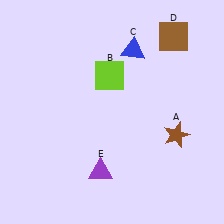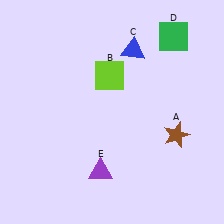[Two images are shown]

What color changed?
The square (D) changed from brown in Image 1 to green in Image 2.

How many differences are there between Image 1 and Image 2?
There is 1 difference between the two images.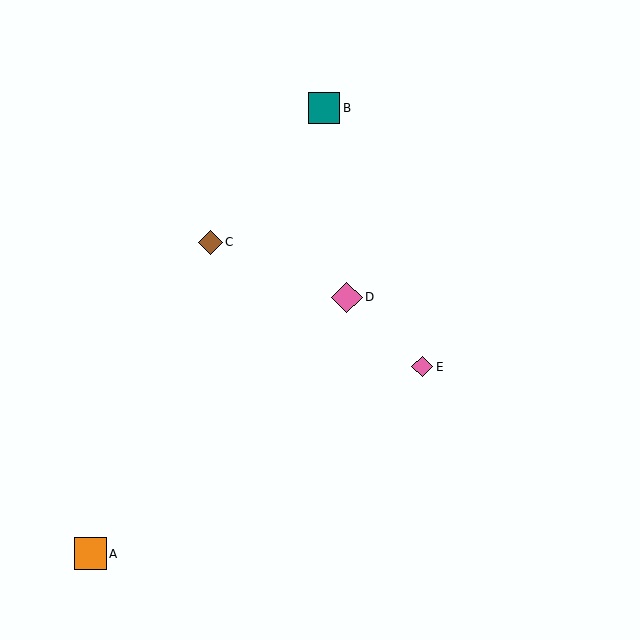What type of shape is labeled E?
Shape E is a pink diamond.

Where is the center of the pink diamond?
The center of the pink diamond is at (422, 367).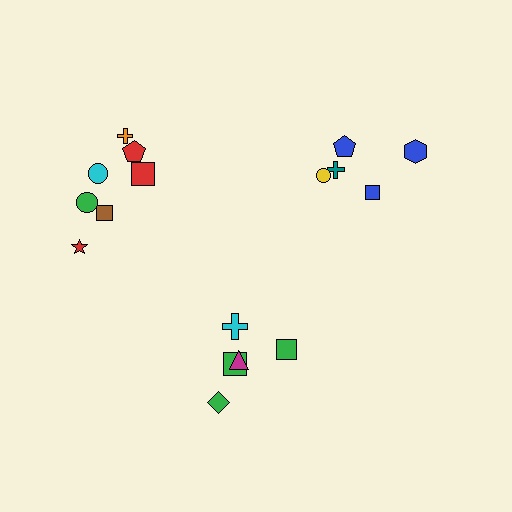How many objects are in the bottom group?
There are 5 objects.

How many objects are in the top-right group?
There are 5 objects.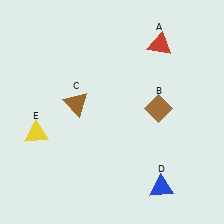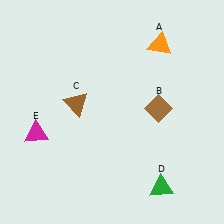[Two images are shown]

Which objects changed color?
A changed from red to orange. D changed from blue to green. E changed from yellow to magenta.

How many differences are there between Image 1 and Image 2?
There are 3 differences between the two images.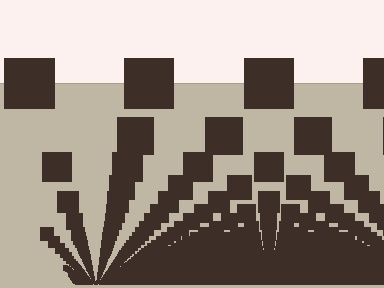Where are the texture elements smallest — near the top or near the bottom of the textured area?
Near the bottom.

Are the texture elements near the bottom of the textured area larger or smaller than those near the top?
Smaller. The gradient is inverted — elements near the bottom are smaller and denser.